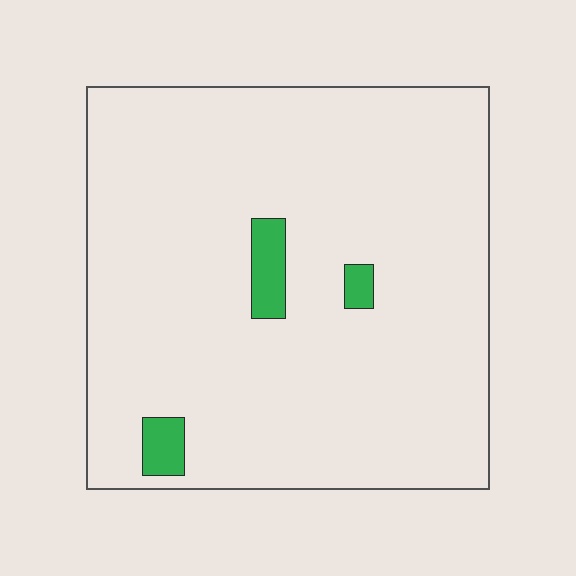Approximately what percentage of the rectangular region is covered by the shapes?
Approximately 5%.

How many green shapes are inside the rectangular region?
3.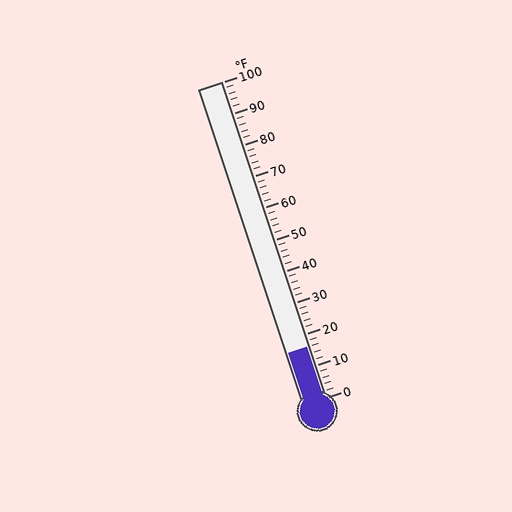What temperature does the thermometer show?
The thermometer shows approximately 16°F.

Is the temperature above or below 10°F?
The temperature is above 10°F.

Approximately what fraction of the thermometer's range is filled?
The thermometer is filled to approximately 15% of its range.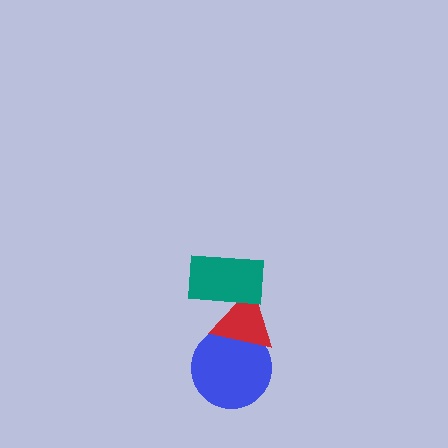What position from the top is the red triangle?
The red triangle is 2nd from the top.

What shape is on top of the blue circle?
The red triangle is on top of the blue circle.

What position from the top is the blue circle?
The blue circle is 3rd from the top.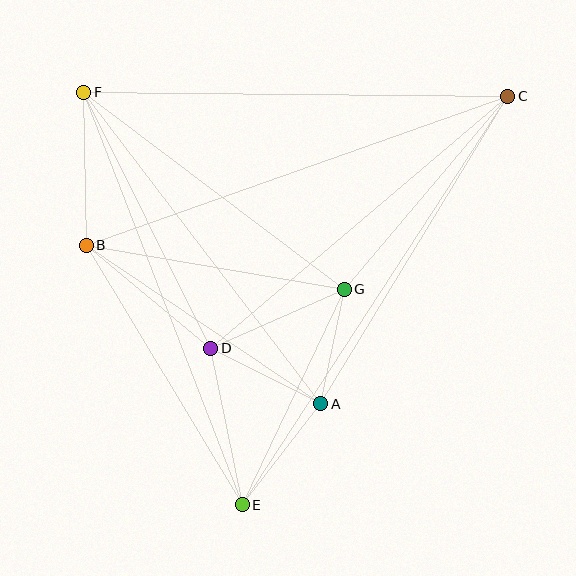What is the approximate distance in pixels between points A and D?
The distance between A and D is approximately 123 pixels.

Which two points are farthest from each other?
Points C and E are farthest from each other.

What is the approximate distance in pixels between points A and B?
The distance between A and B is approximately 283 pixels.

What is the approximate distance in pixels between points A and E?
The distance between A and E is approximately 128 pixels.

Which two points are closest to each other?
Points A and G are closest to each other.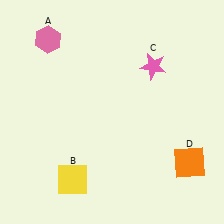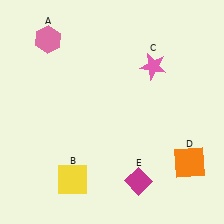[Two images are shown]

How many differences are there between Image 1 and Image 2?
There is 1 difference between the two images.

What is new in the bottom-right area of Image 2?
A magenta diamond (E) was added in the bottom-right area of Image 2.